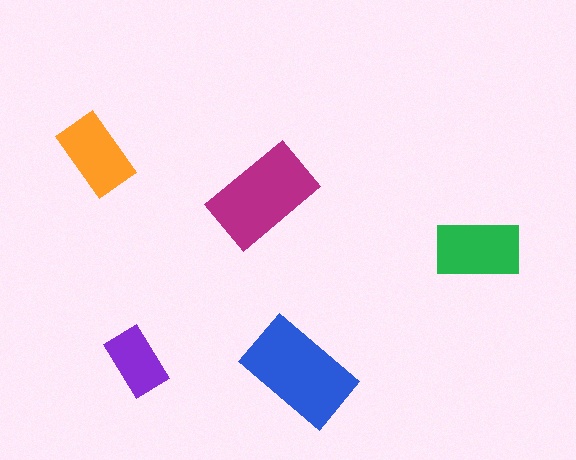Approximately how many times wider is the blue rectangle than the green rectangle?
About 1.5 times wider.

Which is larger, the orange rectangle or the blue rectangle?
The blue one.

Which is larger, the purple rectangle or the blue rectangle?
The blue one.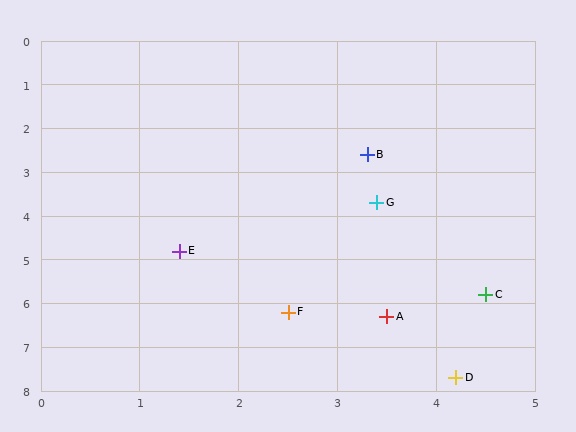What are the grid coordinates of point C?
Point C is at approximately (4.5, 5.8).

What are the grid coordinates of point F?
Point F is at approximately (2.5, 6.2).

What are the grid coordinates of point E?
Point E is at approximately (1.4, 4.8).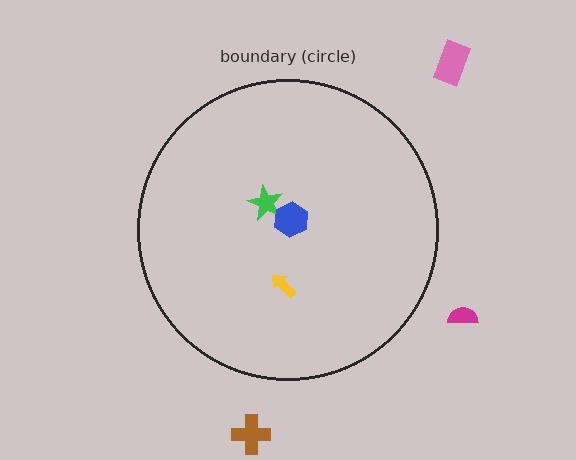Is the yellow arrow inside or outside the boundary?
Inside.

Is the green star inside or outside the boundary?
Inside.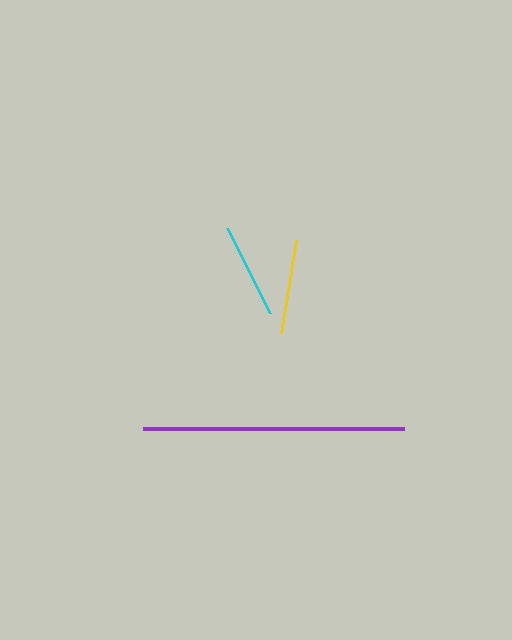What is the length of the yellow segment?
The yellow segment is approximately 94 pixels long.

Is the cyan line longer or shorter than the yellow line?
The cyan line is longer than the yellow line.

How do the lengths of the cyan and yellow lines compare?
The cyan and yellow lines are approximately the same length.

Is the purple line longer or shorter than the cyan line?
The purple line is longer than the cyan line.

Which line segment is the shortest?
The yellow line is the shortest at approximately 94 pixels.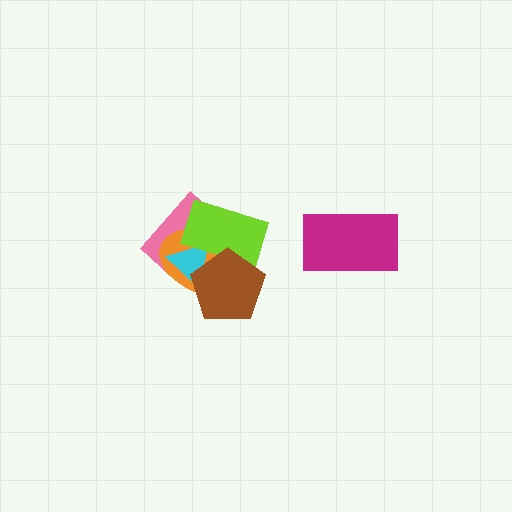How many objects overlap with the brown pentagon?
4 objects overlap with the brown pentagon.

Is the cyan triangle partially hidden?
Yes, it is partially covered by another shape.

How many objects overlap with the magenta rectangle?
0 objects overlap with the magenta rectangle.